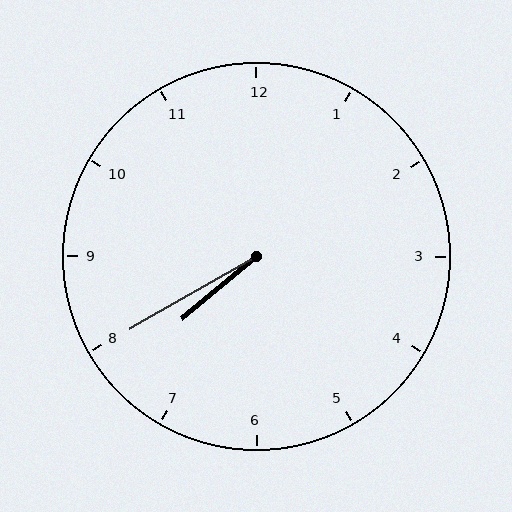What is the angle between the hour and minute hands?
Approximately 10 degrees.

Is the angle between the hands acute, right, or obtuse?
It is acute.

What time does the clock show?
7:40.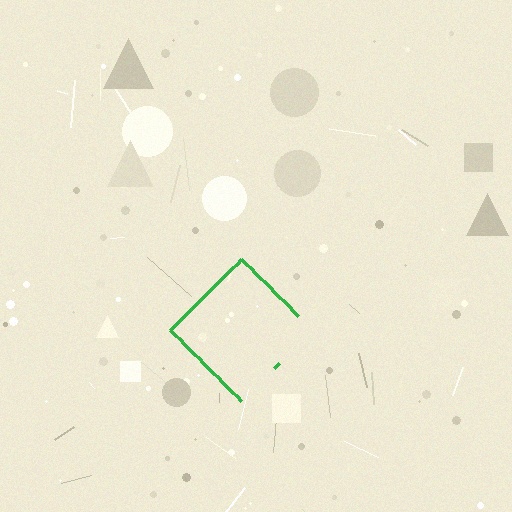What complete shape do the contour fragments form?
The contour fragments form a diamond.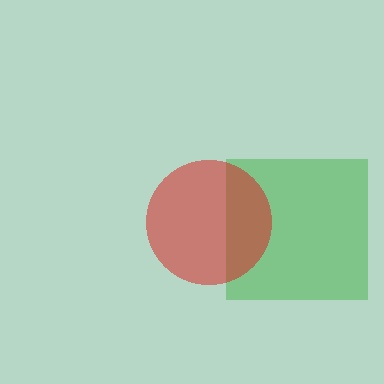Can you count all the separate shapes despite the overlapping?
Yes, there are 2 separate shapes.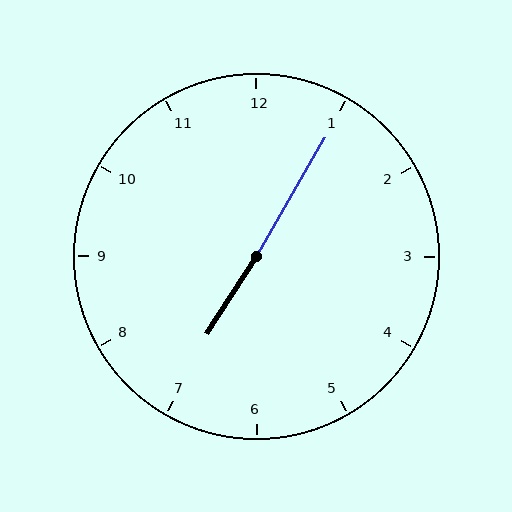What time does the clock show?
7:05.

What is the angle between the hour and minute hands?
Approximately 178 degrees.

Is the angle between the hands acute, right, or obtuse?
It is obtuse.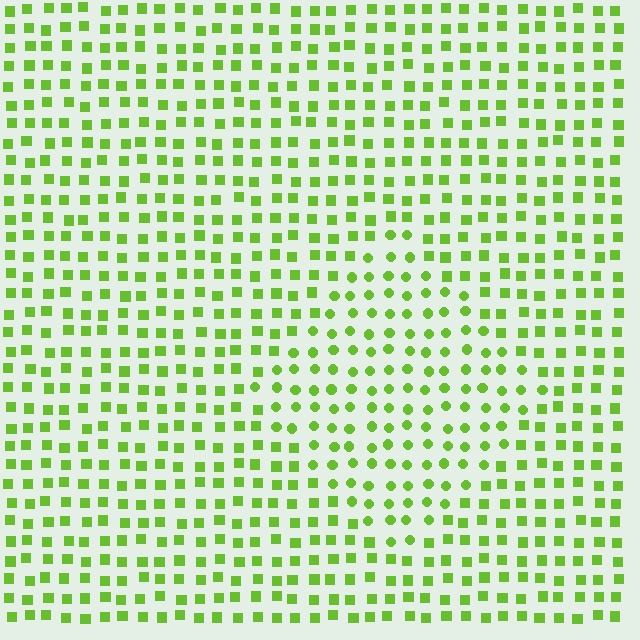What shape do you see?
I see a diamond.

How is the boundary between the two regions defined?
The boundary is defined by a change in element shape: circles inside vs. squares outside. All elements share the same color and spacing.